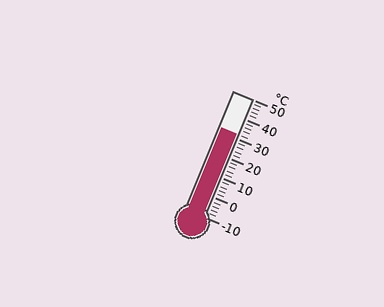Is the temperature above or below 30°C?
The temperature is above 30°C.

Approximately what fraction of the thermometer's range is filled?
The thermometer is filled to approximately 70% of its range.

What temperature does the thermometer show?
The thermometer shows approximately 32°C.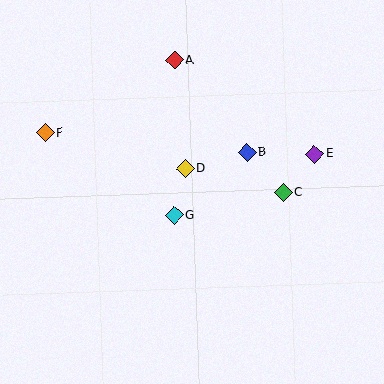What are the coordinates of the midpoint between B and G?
The midpoint between B and G is at (211, 184).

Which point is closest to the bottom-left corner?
Point G is closest to the bottom-left corner.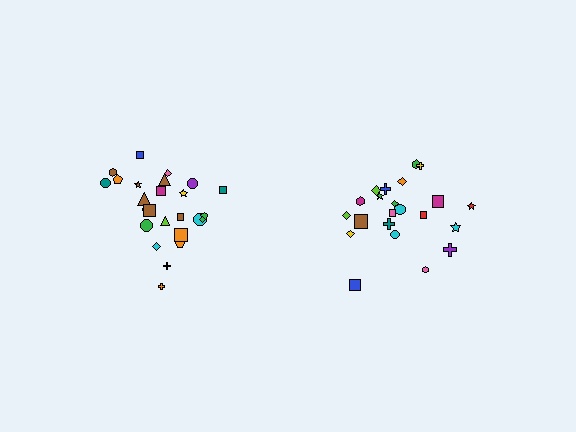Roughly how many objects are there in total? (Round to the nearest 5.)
Roughly 45 objects in total.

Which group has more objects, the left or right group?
The left group.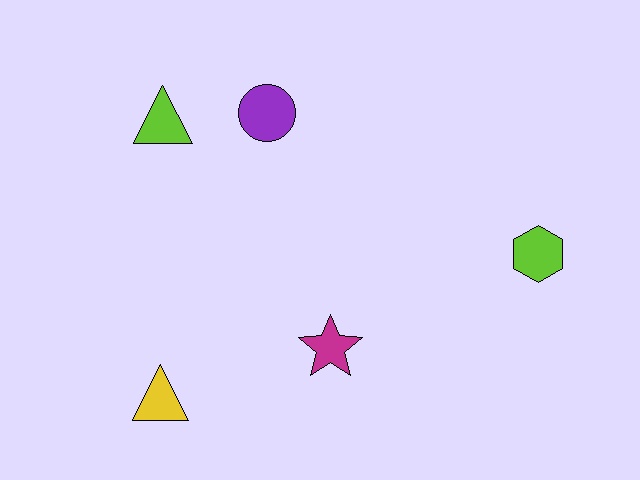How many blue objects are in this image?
There are no blue objects.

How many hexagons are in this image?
There is 1 hexagon.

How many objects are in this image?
There are 5 objects.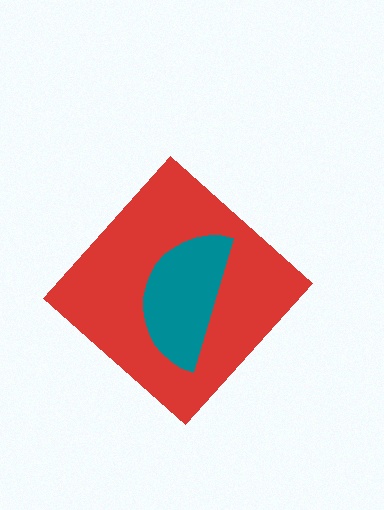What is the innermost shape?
The teal semicircle.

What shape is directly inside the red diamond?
The teal semicircle.